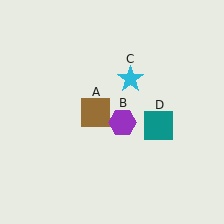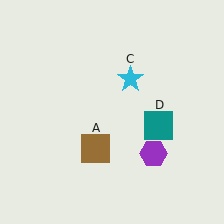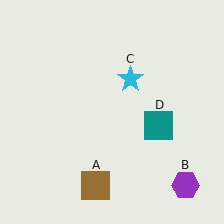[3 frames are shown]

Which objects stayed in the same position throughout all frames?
Cyan star (object C) and teal square (object D) remained stationary.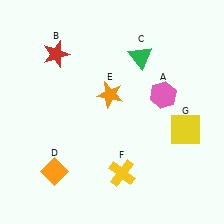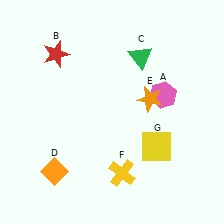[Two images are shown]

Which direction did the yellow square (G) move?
The yellow square (G) moved left.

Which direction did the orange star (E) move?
The orange star (E) moved right.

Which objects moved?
The objects that moved are: the orange star (E), the yellow square (G).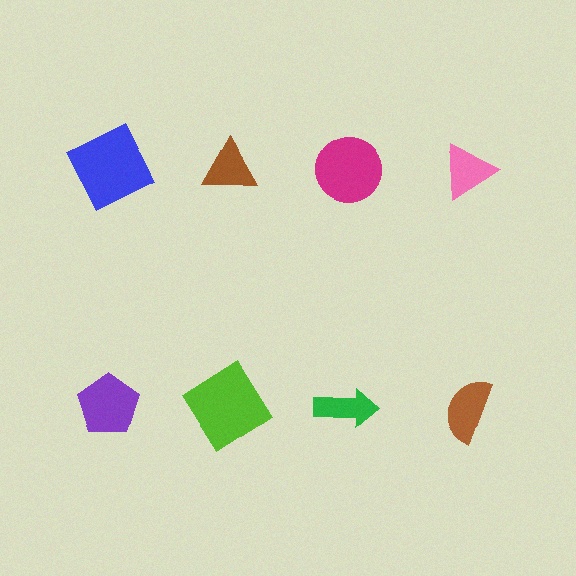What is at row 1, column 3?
A magenta circle.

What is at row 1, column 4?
A pink triangle.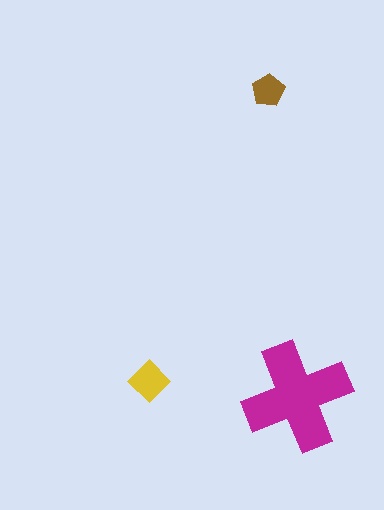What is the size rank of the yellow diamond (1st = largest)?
2nd.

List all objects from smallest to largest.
The brown pentagon, the yellow diamond, the magenta cross.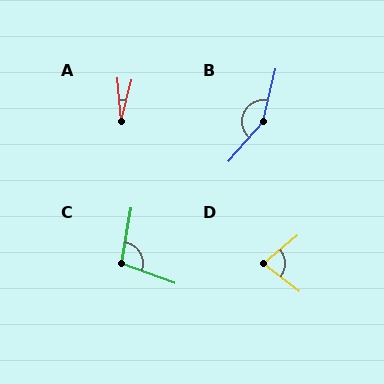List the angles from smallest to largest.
A (19°), D (77°), C (101°), B (152°).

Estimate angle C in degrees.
Approximately 101 degrees.